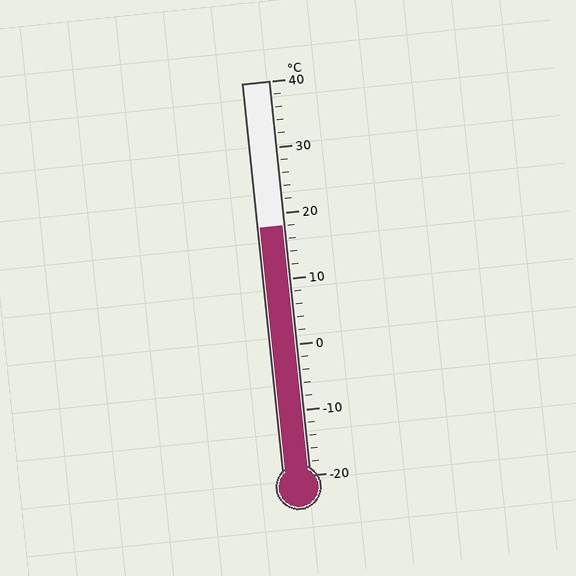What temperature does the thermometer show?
The thermometer shows approximately 18°C.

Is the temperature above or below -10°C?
The temperature is above -10°C.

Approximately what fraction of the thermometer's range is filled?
The thermometer is filled to approximately 65% of its range.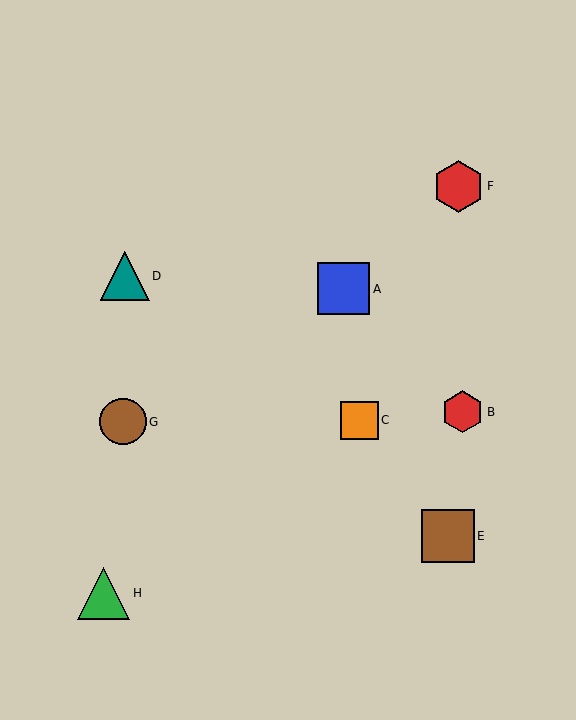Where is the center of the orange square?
The center of the orange square is at (359, 420).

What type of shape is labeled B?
Shape B is a red hexagon.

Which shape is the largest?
The brown square (labeled E) is the largest.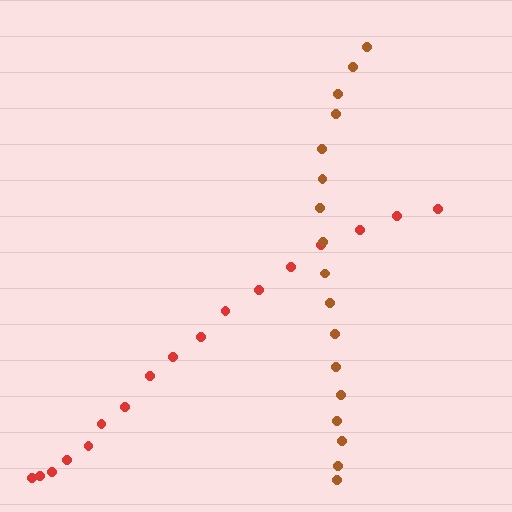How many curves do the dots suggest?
There are 2 distinct paths.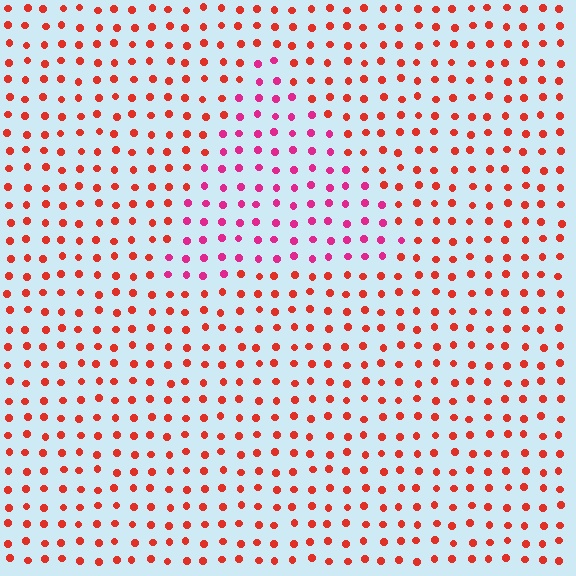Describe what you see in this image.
The image is filled with small red elements in a uniform arrangement. A triangle-shaped region is visible where the elements are tinted to a slightly different hue, forming a subtle color boundary.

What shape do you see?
I see a triangle.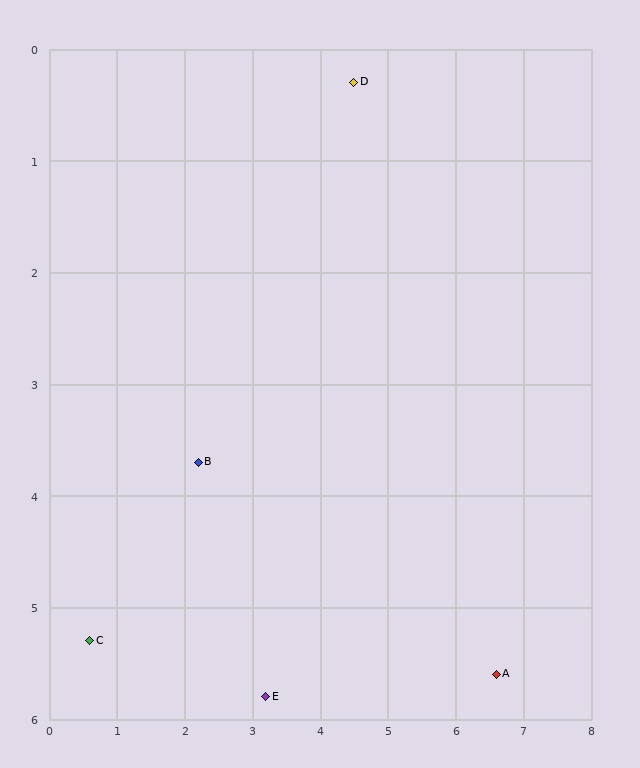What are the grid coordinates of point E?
Point E is at approximately (3.2, 5.8).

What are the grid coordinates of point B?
Point B is at approximately (2.2, 3.7).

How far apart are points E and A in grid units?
Points E and A are about 3.4 grid units apart.